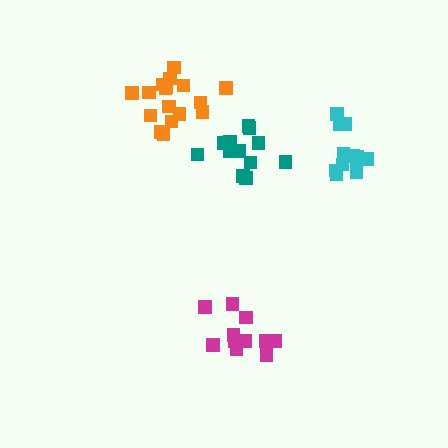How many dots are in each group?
Group 1: 13 dots, Group 2: 12 dots, Group 3: 12 dots, Group 4: 17 dots (54 total).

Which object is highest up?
The orange cluster is topmost.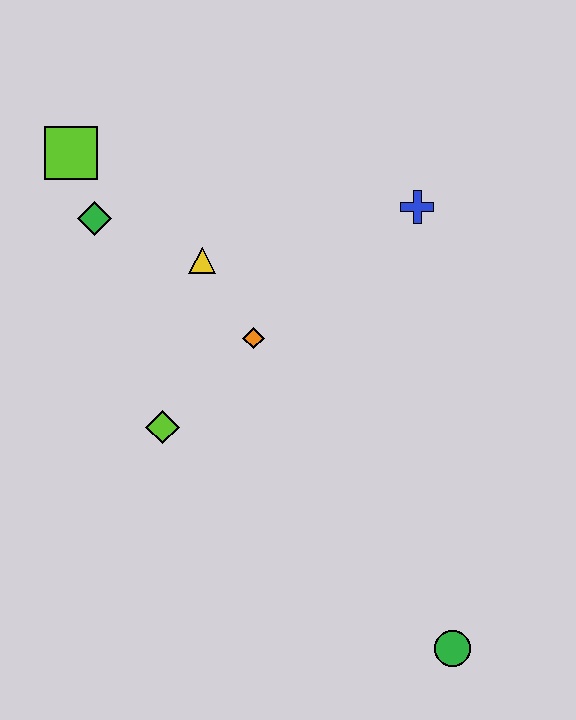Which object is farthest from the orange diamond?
The green circle is farthest from the orange diamond.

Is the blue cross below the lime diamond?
No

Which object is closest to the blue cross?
The orange diamond is closest to the blue cross.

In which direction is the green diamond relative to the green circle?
The green diamond is above the green circle.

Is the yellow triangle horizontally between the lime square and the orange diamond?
Yes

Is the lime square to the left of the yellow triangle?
Yes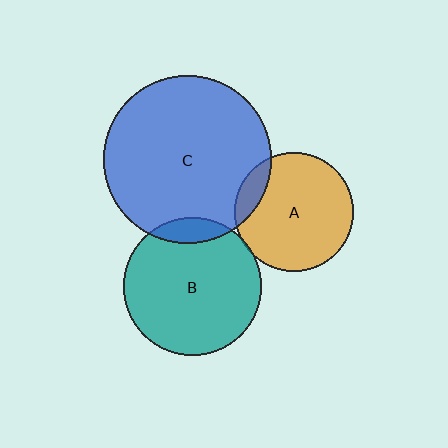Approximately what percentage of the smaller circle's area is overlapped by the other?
Approximately 5%.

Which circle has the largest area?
Circle C (blue).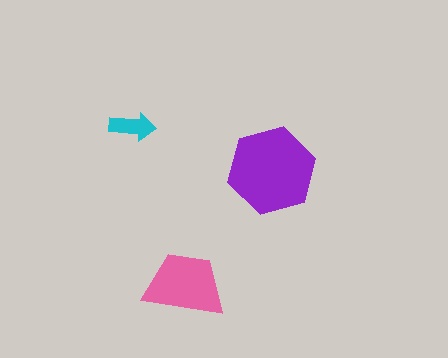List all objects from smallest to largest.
The cyan arrow, the pink trapezoid, the purple hexagon.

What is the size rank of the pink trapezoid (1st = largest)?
2nd.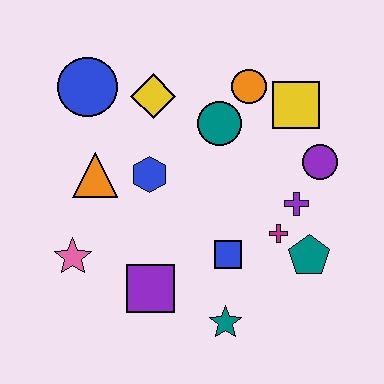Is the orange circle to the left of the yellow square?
Yes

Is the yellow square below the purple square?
No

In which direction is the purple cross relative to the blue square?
The purple cross is to the right of the blue square.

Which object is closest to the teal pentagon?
The magenta cross is closest to the teal pentagon.